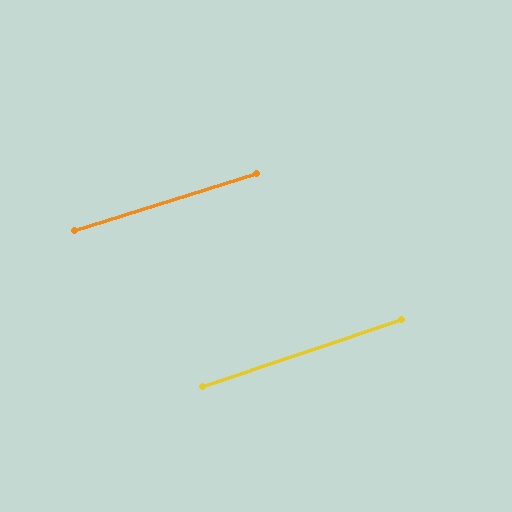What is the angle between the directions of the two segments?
Approximately 1 degree.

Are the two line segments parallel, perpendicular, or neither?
Parallel — their directions differ by only 1.3°.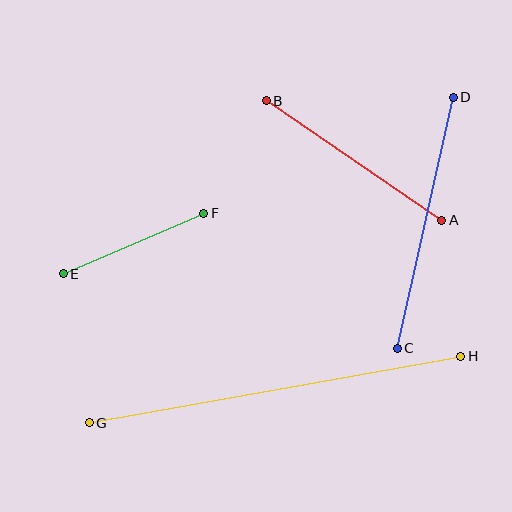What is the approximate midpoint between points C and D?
The midpoint is at approximately (425, 223) pixels.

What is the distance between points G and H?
The distance is approximately 377 pixels.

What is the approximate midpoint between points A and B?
The midpoint is at approximately (354, 161) pixels.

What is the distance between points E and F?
The distance is approximately 153 pixels.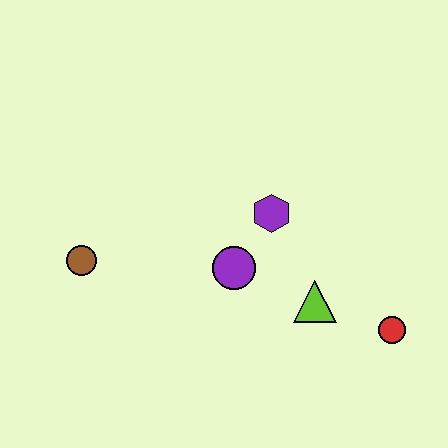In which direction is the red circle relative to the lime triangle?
The red circle is to the right of the lime triangle.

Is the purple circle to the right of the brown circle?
Yes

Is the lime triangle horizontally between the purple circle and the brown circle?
No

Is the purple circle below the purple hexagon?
Yes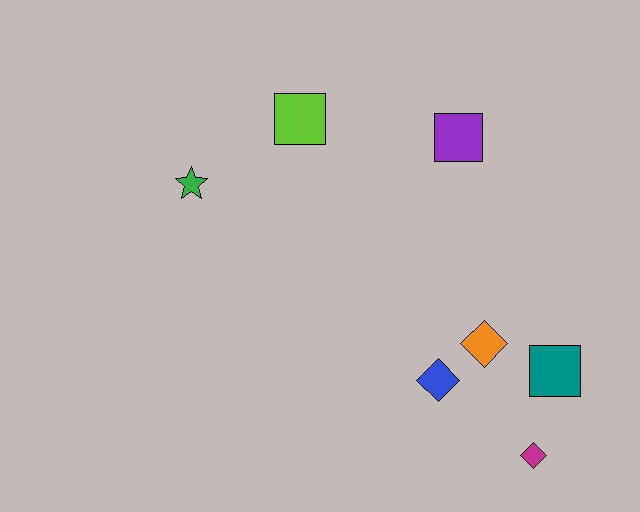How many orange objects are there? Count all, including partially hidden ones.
There is 1 orange object.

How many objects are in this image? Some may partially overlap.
There are 7 objects.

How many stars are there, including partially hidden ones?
There is 1 star.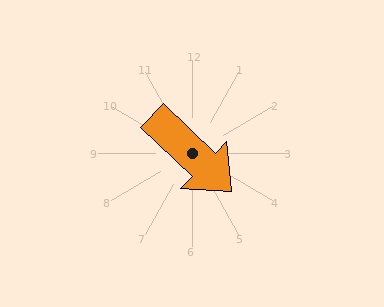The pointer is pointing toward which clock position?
Roughly 4 o'clock.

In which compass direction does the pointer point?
Southeast.